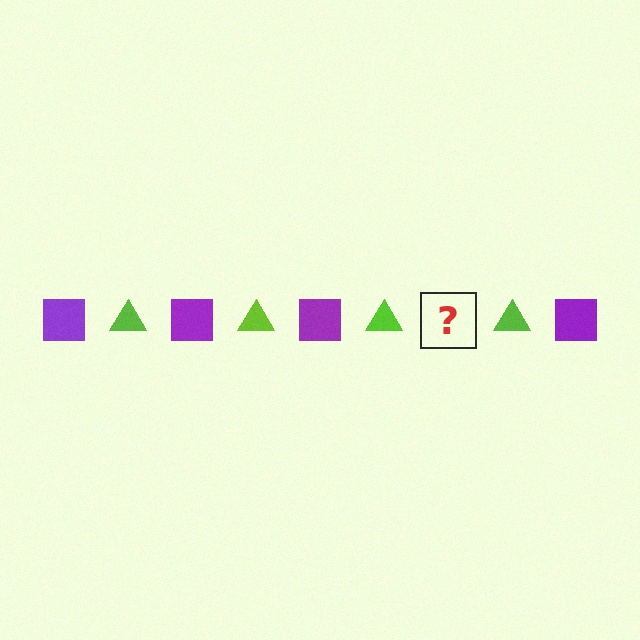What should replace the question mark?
The question mark should be replaced with a purple square.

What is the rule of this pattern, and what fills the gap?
The rule is that the pattern alternates between purple square and lime triangle. The gap should be filled with a purple square.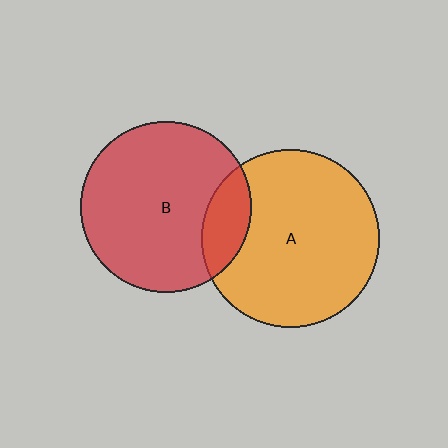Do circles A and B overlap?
Yes.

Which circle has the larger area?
Circle A (orange).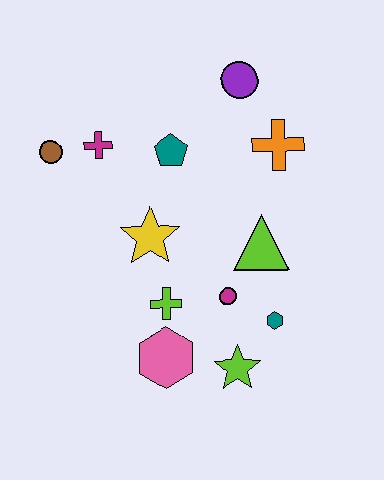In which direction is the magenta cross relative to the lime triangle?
The magenta cross is to the left of the lime triangle.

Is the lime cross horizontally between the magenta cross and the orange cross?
Yes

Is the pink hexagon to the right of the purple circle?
No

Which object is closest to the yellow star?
The lime cross is closest to the yellow star.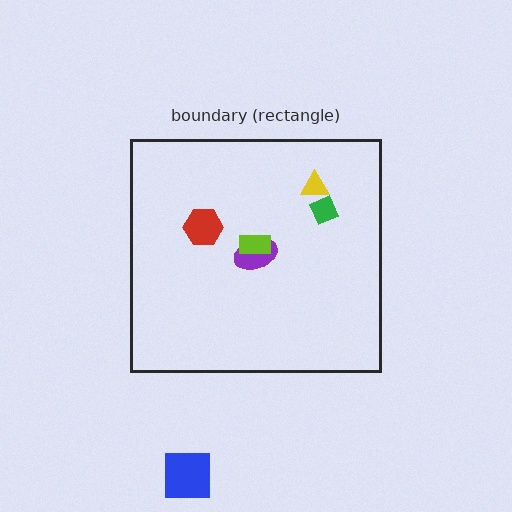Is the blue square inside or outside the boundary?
Outside.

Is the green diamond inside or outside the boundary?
Inside.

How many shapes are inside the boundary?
5 inside, 1 outside.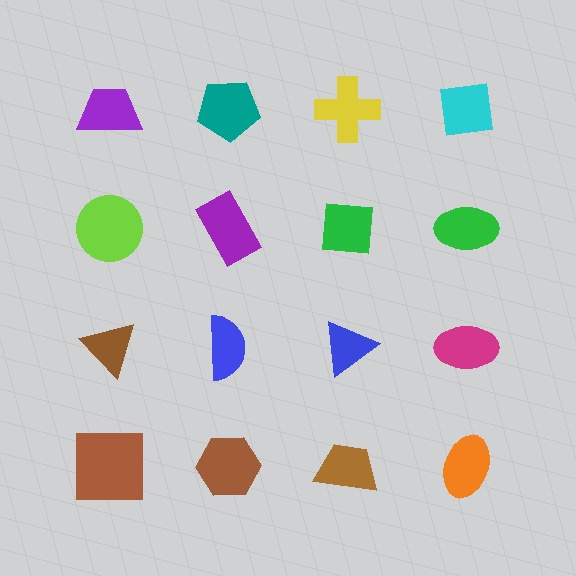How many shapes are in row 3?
4 shapes.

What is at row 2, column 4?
A green ellipse.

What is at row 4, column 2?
A brown hexagon.